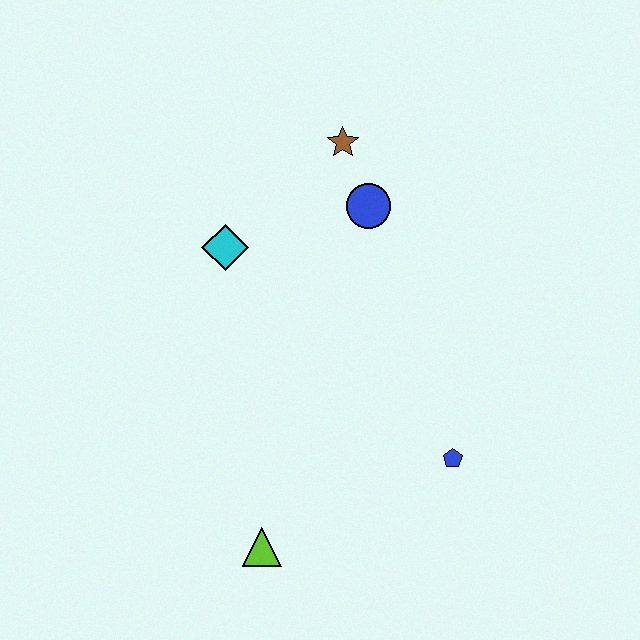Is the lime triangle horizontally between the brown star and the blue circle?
No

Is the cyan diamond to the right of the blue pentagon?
No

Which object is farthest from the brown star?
The lime triangle is farthest from the brown star.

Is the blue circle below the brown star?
Yes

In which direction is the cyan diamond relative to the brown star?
The cyan diamond is to the left of the brown star.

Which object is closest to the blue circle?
The brown star is closest to the blue circle.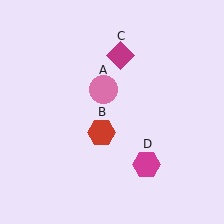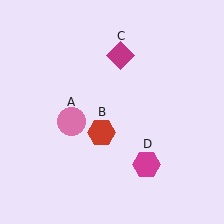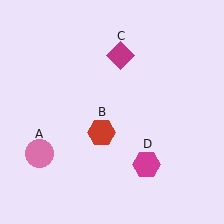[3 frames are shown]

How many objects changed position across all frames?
1 object changed position: pink circle (object A).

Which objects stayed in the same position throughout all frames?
Red hexagon (object B) and magenta diamond (object C) and magenta hexagon (object D) remained stationary.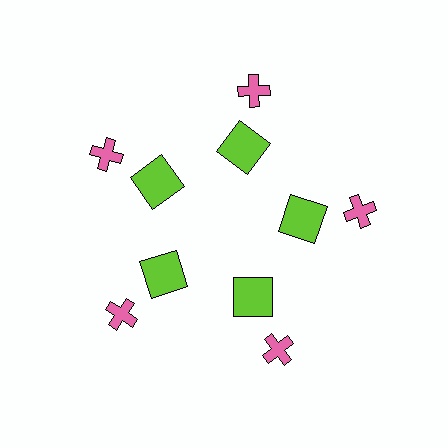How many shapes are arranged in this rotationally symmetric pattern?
There are 10 shapes, arranged in 5 groups of 2.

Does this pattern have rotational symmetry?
Yes, this pattern has 5-fold rotational symmetry. It looks the same after rotating 72 degrees around the center.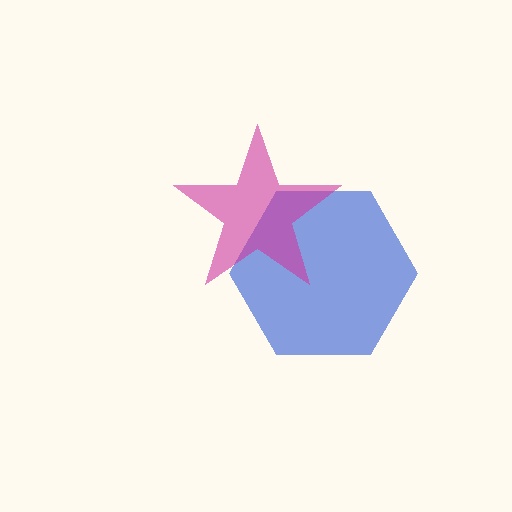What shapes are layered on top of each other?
The layered shapes are: a blue hexagon, a magenta star.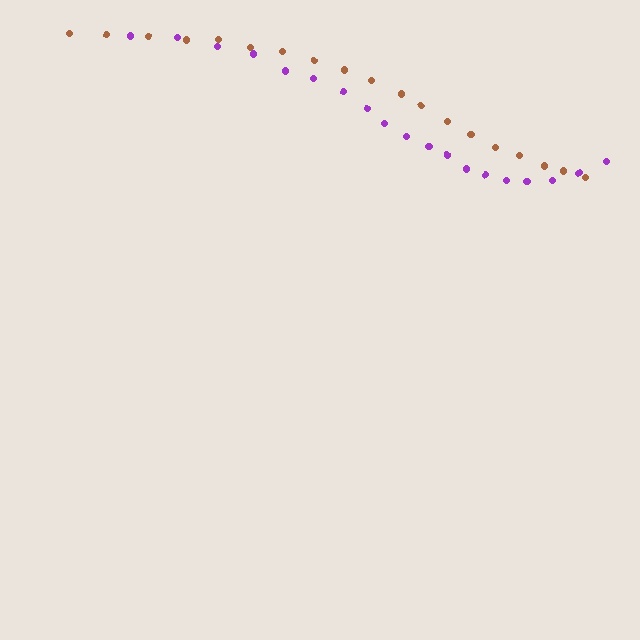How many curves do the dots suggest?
There are 2 distinct paths.